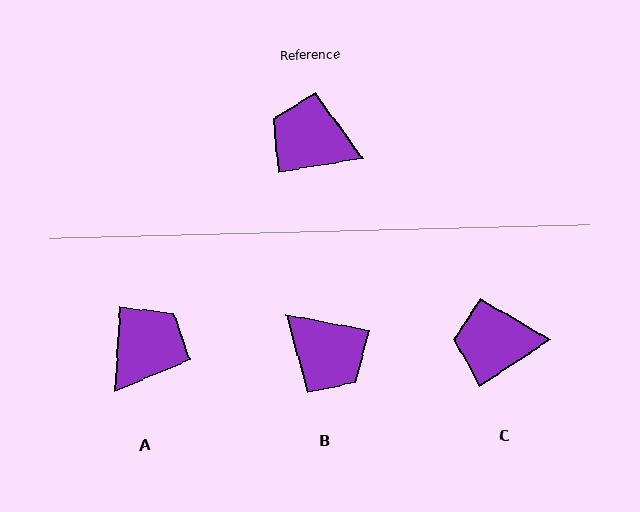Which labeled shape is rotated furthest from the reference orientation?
B, about 160 degrees away.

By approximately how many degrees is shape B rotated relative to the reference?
Approximately 160 degrees counter-clockwise.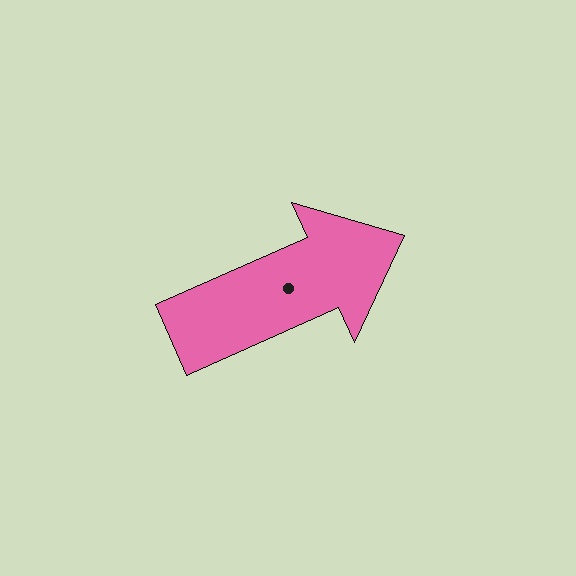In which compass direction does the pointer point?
Northeast.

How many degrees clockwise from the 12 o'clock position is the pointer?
Approximately 66 degrees.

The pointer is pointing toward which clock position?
Roughly 2 o'clock.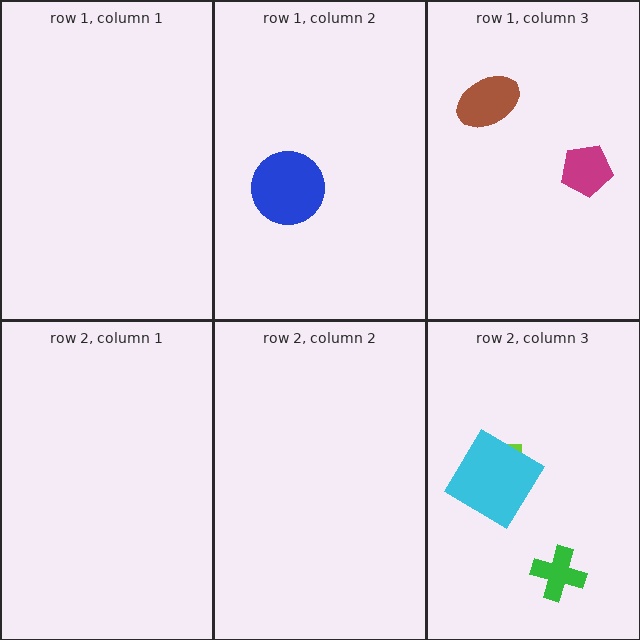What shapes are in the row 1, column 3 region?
The magenta pentagon, the brown ellipse.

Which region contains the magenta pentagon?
The row 1, column 3 region.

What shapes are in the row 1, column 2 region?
The blue circle.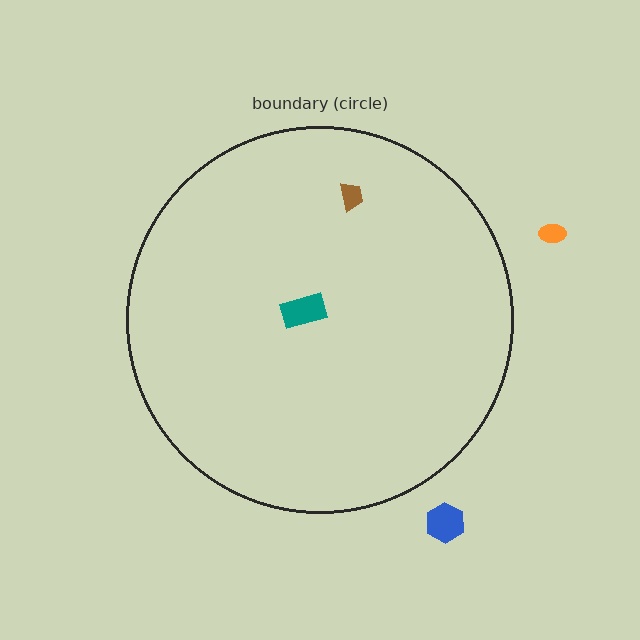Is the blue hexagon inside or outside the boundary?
Outside.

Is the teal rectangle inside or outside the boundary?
Inside.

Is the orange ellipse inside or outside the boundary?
Outside.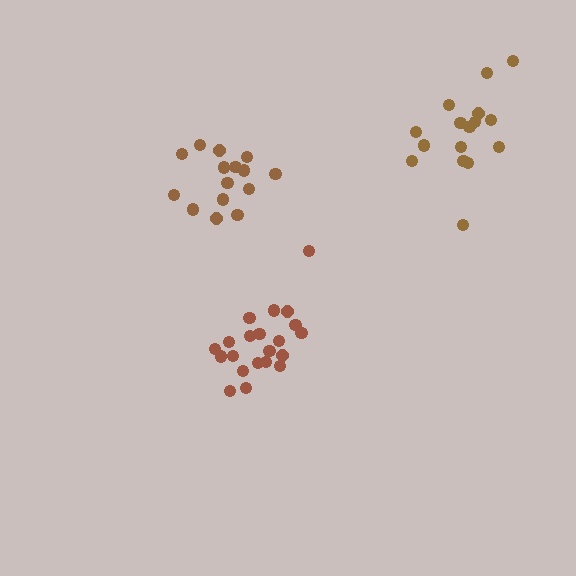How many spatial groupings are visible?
There are 3 spatial groupings.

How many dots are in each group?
Group 1: 21 dots, Group 2: 16 dots, Group 3: 15 dots (52 total).